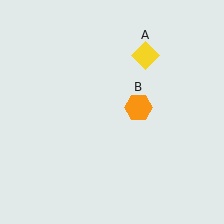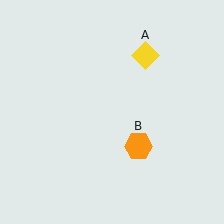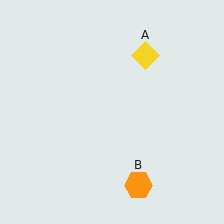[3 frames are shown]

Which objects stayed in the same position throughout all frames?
Yellow diamond (object A) remained stationary.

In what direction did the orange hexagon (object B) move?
The orange hexagon (object B) moved down.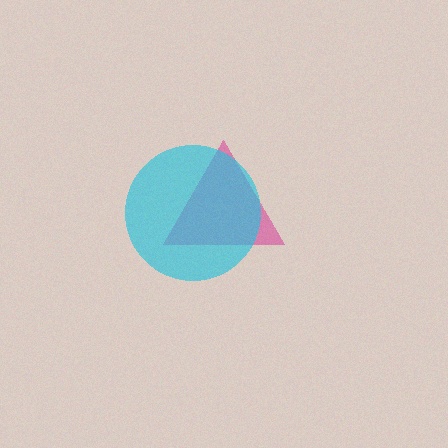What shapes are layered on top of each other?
The layered shapes are: a magenta triangle, a cyan circle.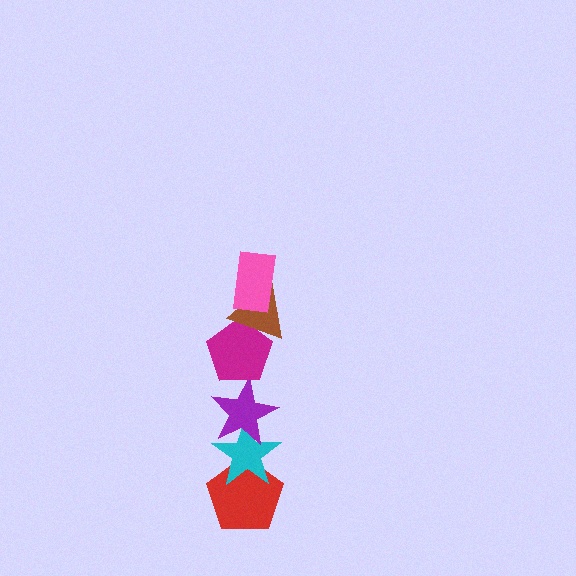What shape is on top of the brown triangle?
The pink rectangle is on top of the brown triangle.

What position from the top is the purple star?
The purple star is 4th from the top.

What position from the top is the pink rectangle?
The pink rectangle is 1st from the top.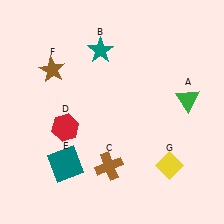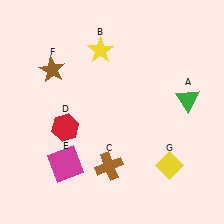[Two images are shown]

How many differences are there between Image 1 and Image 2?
There are 2 differences between the two images.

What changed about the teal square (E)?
In Image 1, E is teal. In Image 2, it changed to magenta.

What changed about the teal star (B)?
In Image 1, B is teal. In Image 2, it changed to yellow.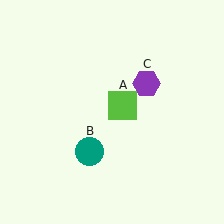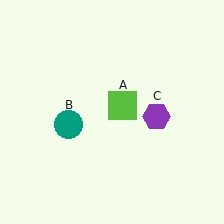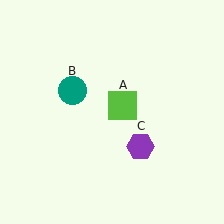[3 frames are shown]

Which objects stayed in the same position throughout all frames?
Lime square (object A) remained stationary.